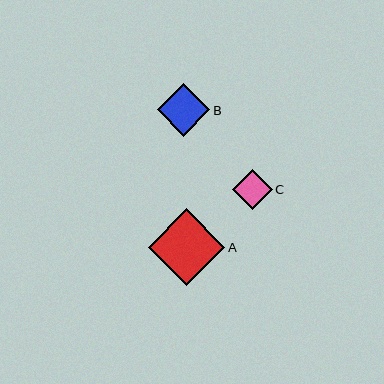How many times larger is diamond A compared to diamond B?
Diamond A is approximately 1.5 times the size of diamond B.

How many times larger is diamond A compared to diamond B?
Diamond A is approximately 1.5 times the size of diamond B.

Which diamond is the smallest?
Diamond C is the smallest with a size of approximately 39 pixels.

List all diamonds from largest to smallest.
From largest to smallest: A, B, C.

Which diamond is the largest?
Diamond A is the largest with a size of approximately 76 pixels.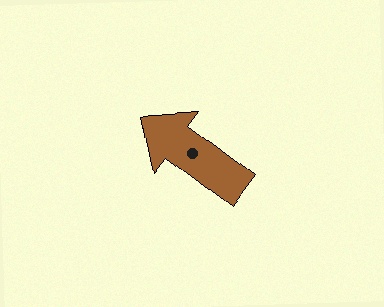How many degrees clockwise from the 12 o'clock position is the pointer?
Approximately 307 degrees.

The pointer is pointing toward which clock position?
Roughly 10 o'clock.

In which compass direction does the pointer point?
Northwest.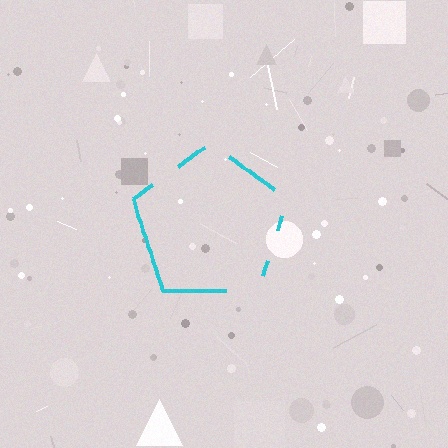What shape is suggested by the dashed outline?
The dashed outline suggests a pentagon.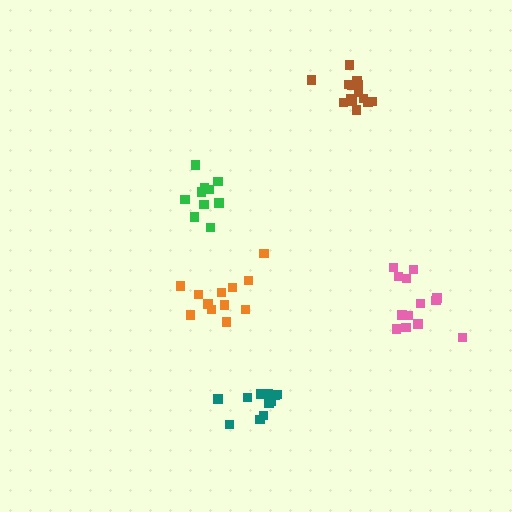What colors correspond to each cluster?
The clusters are colored: orange, pink, brown, teal, green.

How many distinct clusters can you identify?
There are 5 distinct clusters.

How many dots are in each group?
Group 1: 12 dots, Group 2: 13 dots, Group 3: 14 dots, Group 4: 12 dots, Group 5: 10 dots (61 total).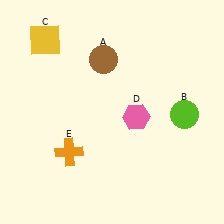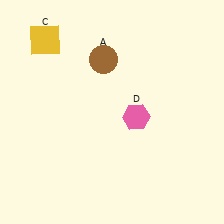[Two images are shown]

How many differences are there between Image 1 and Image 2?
There are 2 differences between the two images.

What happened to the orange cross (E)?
The orange cross (E) was removed in Image 2. It was in the bottom-left area of Image 1.